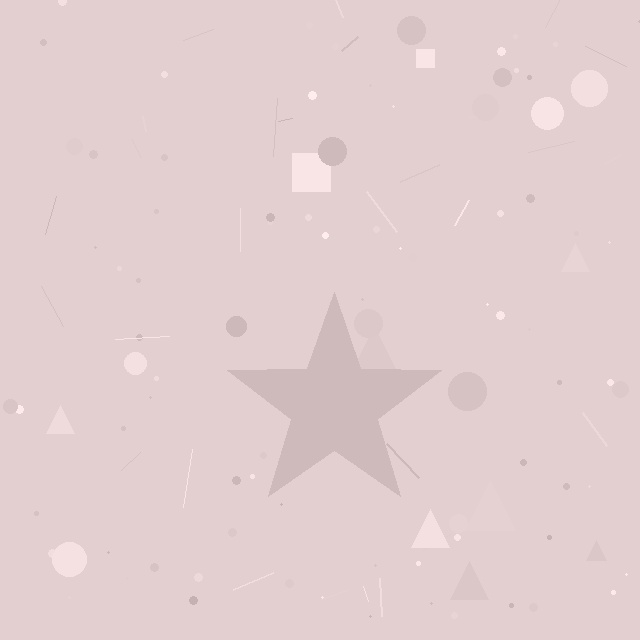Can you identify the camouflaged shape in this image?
The camouflaged shape is a star.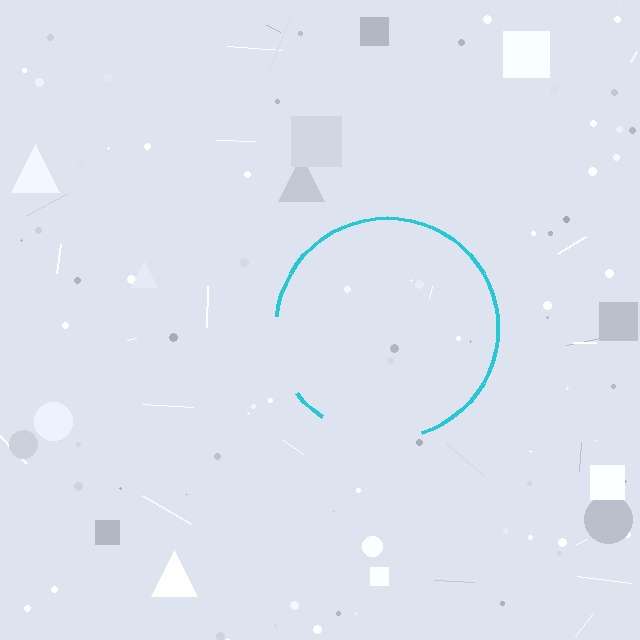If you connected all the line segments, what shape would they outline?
They would outline a circle.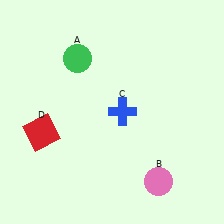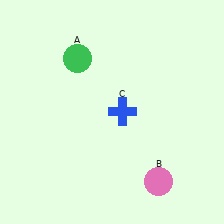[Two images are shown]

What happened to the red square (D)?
The red square (D) was removed in Image 2. It was in the bottom-left area of Image 1.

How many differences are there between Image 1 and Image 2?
There is 1 difference between the two images.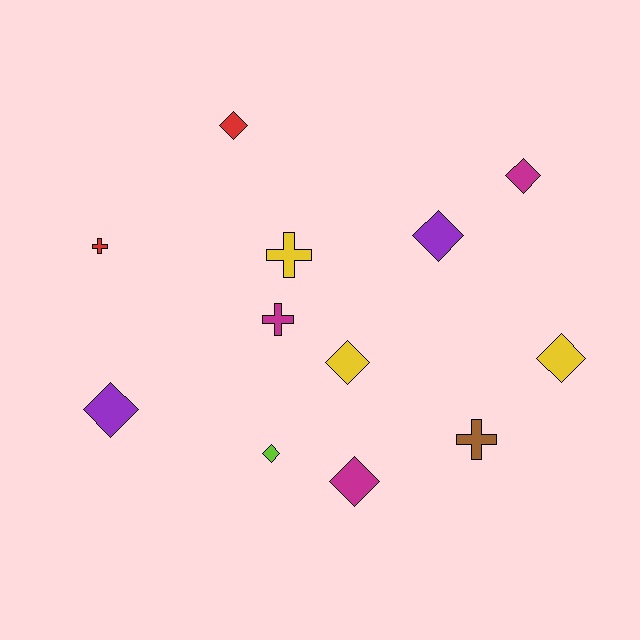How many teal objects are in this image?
There are no teal objects.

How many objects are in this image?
There are 12 objects.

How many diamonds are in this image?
There are 8 diamonds.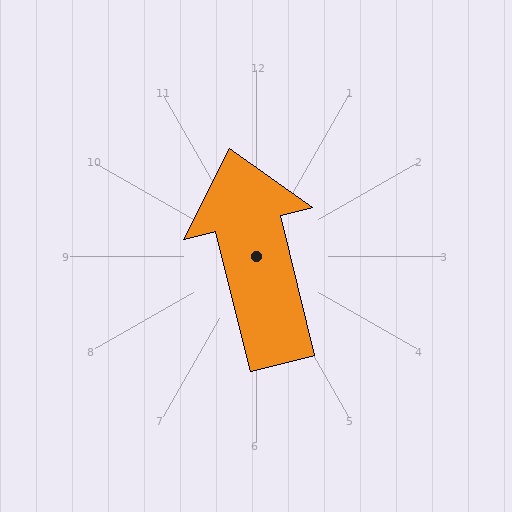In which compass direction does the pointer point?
North.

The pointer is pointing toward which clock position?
Roughly 12 o'clock.